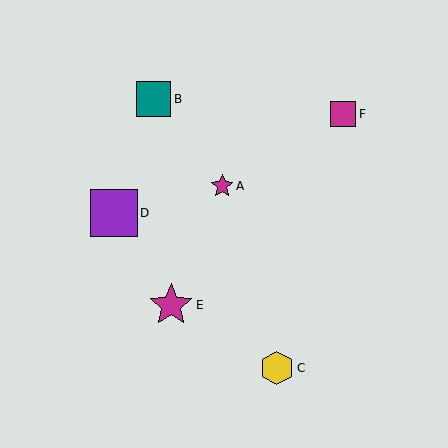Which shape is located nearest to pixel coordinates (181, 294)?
The magenta star (labeled E) at (171, 305) is nearest to that location.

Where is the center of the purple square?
The center of the purple square is at (114, 213).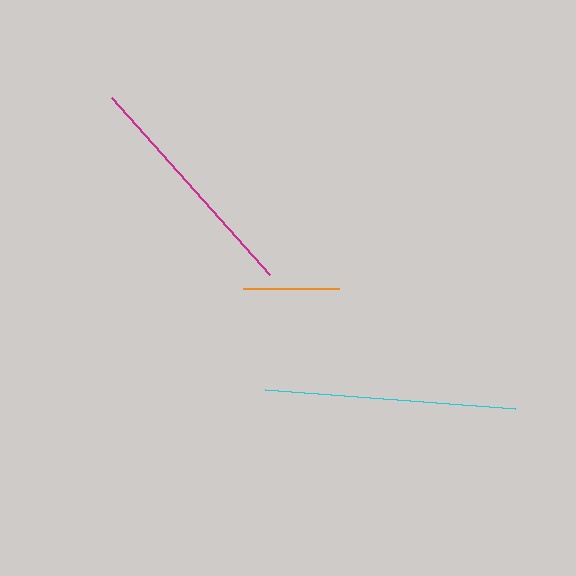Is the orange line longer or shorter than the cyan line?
The cyan line is longer than the orange line.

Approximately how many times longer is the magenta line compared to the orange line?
The magenta line is approximately 2.5 times the length of the orange line.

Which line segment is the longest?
The cyan line is the longest at approximately 250 pixels.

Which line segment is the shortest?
The orange line is the shortest at approximately 95 pixels.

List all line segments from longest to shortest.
From longest to shortest: cyan, magenta, orange.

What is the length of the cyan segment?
The cyan segment is approximately 250 pixels long.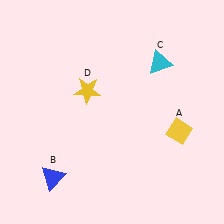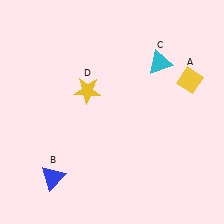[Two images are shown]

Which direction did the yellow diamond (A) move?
The yellow diamond (A) moved up.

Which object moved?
The yellow diamond (A) moved up.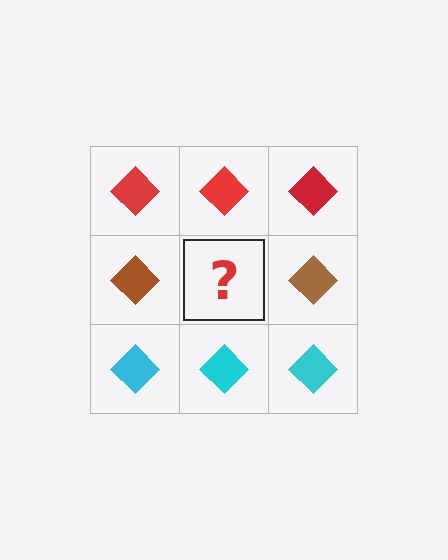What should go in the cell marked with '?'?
The missing cell should contain a brown diamond.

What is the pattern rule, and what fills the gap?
The rule is that each row has a consistent color. The gap should be filled with a brown diamond.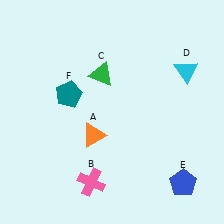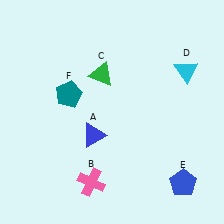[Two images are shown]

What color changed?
The triangle (A) changed from orange in Image 1 to blue in Image 2.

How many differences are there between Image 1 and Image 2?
There is 1 difference between the two images.